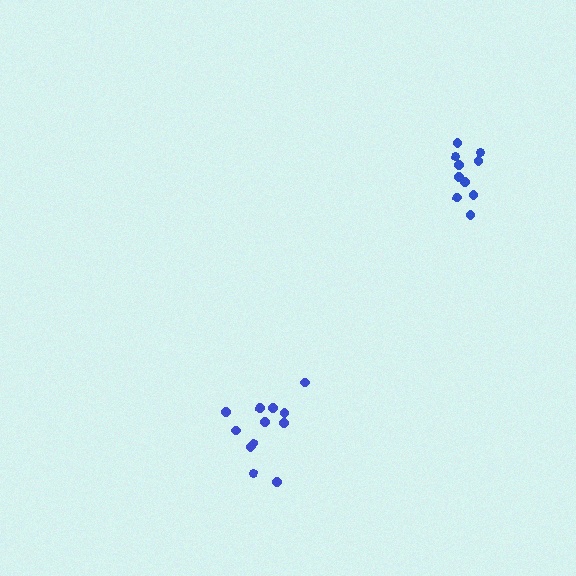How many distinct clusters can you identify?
There are 2 distinct clusters.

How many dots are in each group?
Group 1: 12 dots, Group 2: 10 dots (22 total).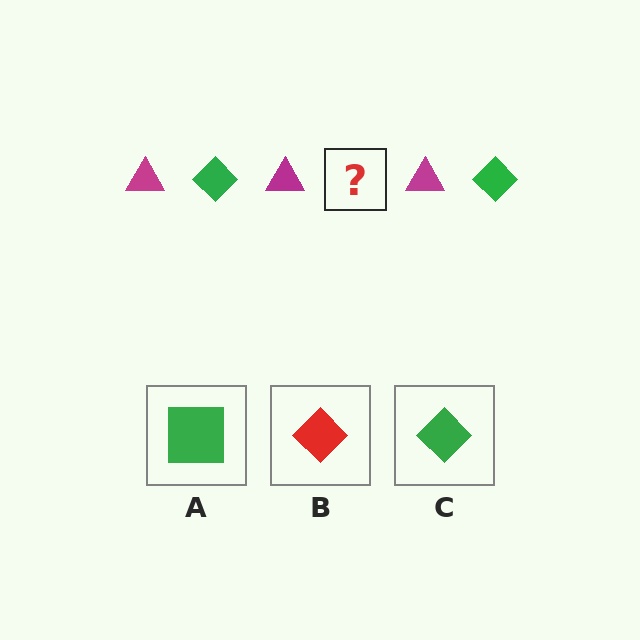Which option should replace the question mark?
Option C.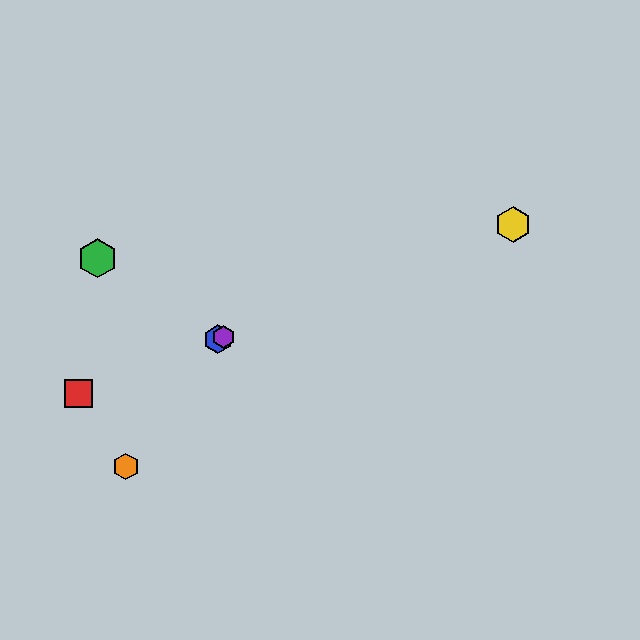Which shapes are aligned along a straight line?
The red square, the blue hexagon, the yellow hexagon, the purple hexagon are aligned along a straight line.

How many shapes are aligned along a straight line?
4 shapes (the red square, the blue hexagon, the yellow hexagon, the purple hexagon) are aligned along a straight line.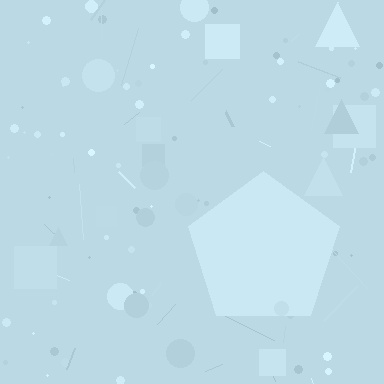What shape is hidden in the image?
A pentagon is hidden in the image.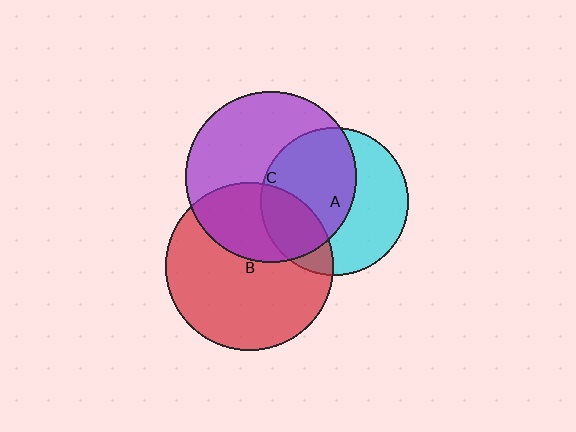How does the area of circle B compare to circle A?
Approximately 1.3 times.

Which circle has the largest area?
Circle C (purple).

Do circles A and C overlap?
Yes.